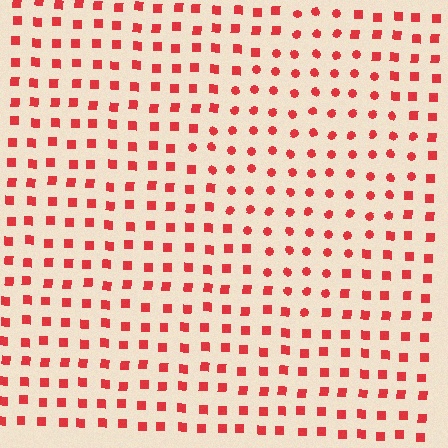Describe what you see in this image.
The image is filled with small red elements arranged in a uniform grid. A diamond-shaped region contains circles, while the surrounding area contains squares. The boundary is defined purely by the change in element shape.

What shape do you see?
I see a diamond.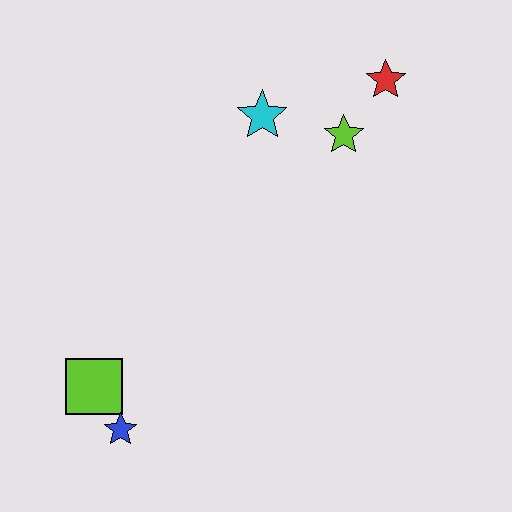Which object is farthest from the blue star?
The red star is farthest from the blue star.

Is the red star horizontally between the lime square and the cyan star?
No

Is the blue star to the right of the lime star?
No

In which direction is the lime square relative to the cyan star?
The lime square is below the cyan star.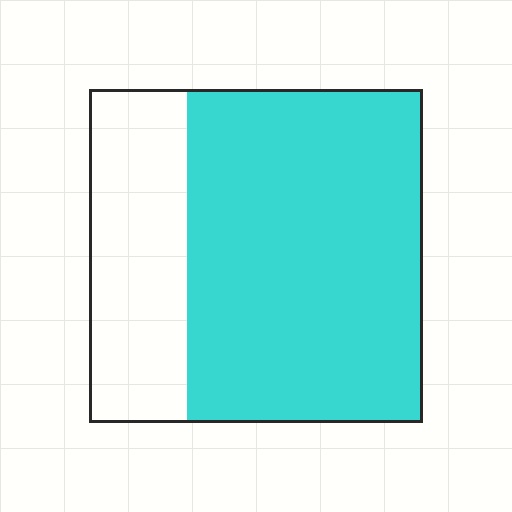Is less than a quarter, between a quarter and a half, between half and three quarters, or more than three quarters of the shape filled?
Between half and three quarters.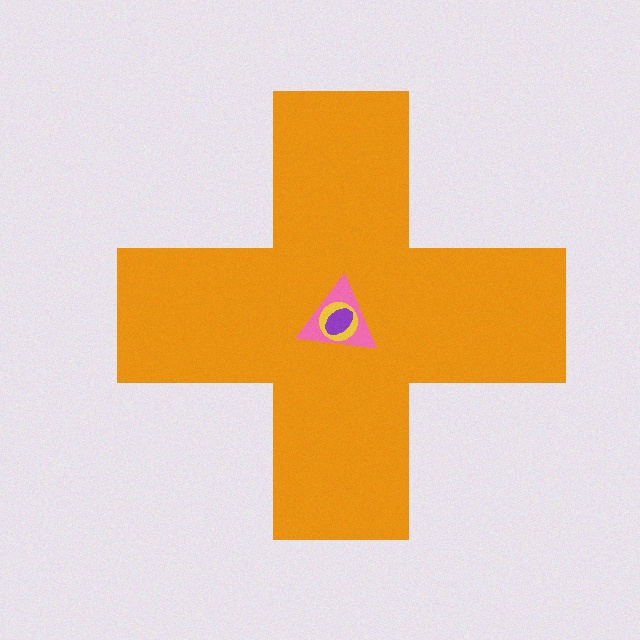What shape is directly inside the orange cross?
The pink triangle.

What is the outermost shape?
The orange cross.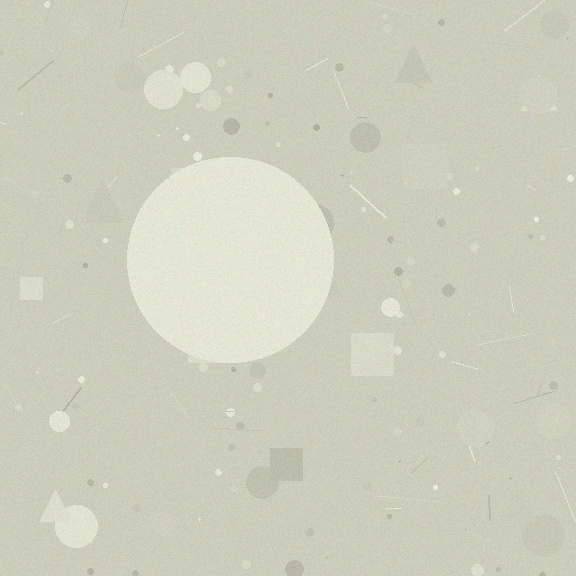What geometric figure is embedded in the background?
A circle is embedded in the background.